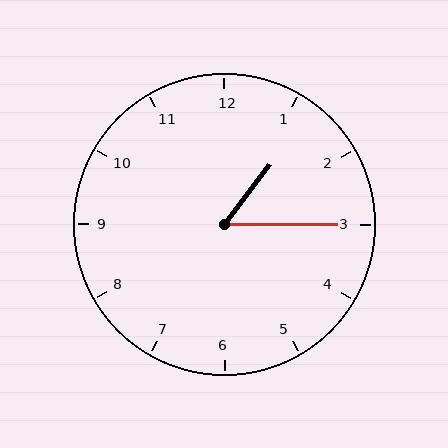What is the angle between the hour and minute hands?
Approximately 52 degrees.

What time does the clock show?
1:15.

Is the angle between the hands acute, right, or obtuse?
It is acute.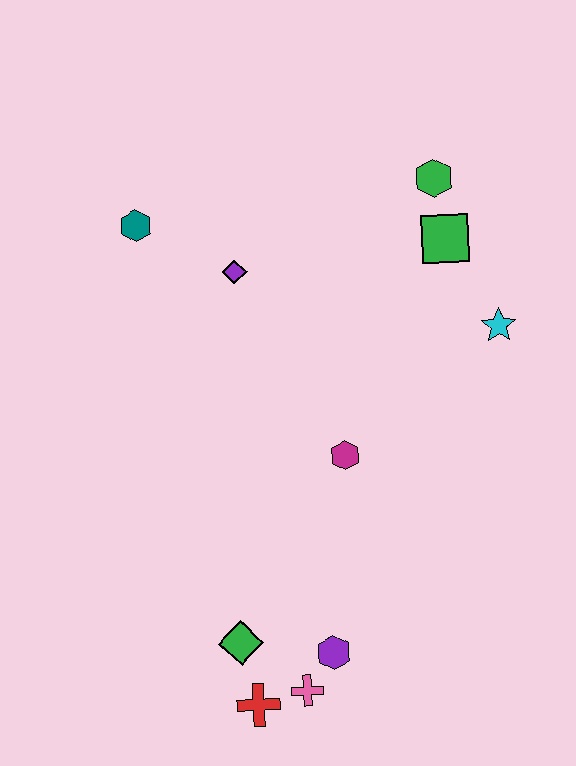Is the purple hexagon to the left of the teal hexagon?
No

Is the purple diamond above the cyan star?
Yes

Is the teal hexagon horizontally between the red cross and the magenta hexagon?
No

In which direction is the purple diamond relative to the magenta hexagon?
The purple diamond is above the magenta hexagon.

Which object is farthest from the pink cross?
The green hexagon is farthest from the pink cross.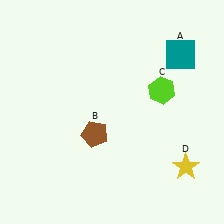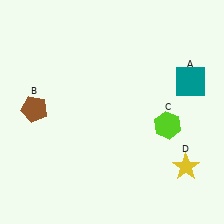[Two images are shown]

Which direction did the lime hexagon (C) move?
The lime hexagon (C) moved down.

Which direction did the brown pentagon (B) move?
The brown pentagon (B) moved left.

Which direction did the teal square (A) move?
The teal square (A) moved down.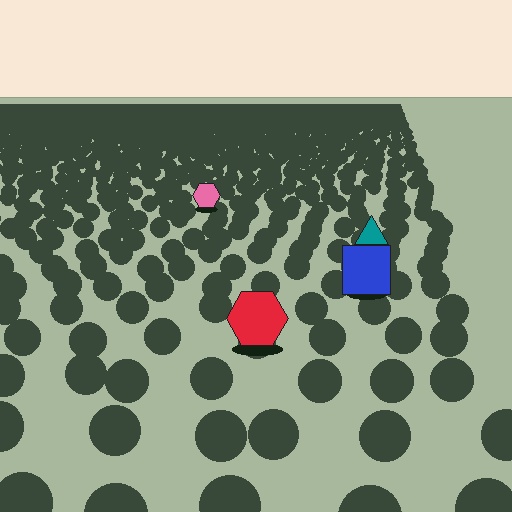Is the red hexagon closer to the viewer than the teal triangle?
Yes. The red hexagon is closer — you can tell from the texture gradient: the ground texture is coarser near it.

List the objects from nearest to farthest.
From nearest to farthest: the red hexagon, the blue square, the teal triangle, the pink hexagon.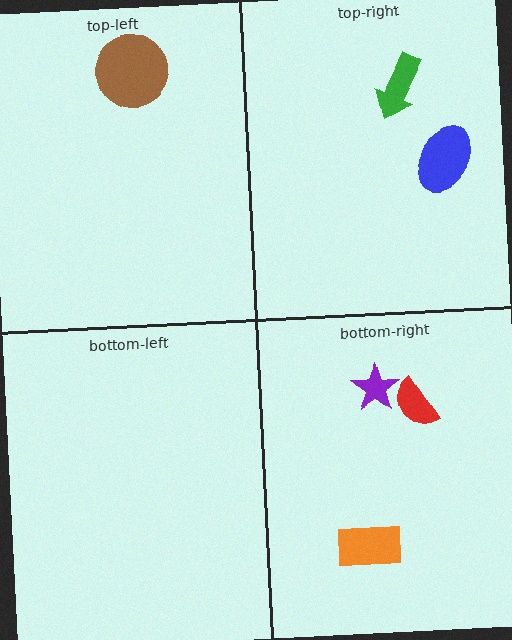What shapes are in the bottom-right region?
The red semicircle, the orange rectangle, the purple star.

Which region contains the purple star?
The bottom-right region.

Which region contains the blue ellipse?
The top-right region.